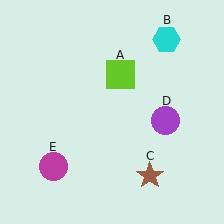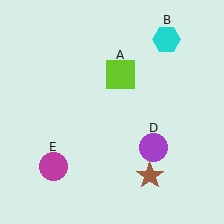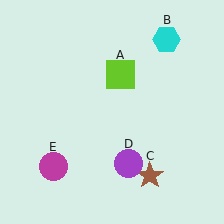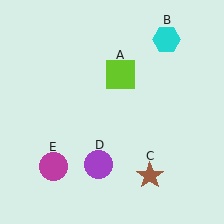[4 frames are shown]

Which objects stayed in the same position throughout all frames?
Lime square (object A) and cyan hexagon (object B) and brown star (object C) and magenta circle (object E) remained stationary.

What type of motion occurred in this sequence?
The purple circle (object D) rotated clockwise around the center of the scene.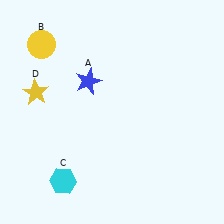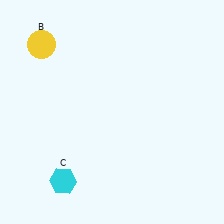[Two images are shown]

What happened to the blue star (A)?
The blue star (A) was removed in Image 2. It was in the top-left area of Image 1.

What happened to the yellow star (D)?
The yellow star (D) was removed in Image 2. It was in the top-left area of Image 1.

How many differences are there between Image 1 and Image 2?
There are 2 differences between the two images.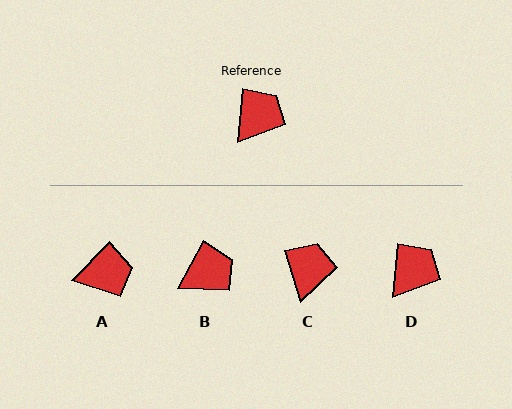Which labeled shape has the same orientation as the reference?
D.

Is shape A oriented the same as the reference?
No, it is off by about 38 degrees.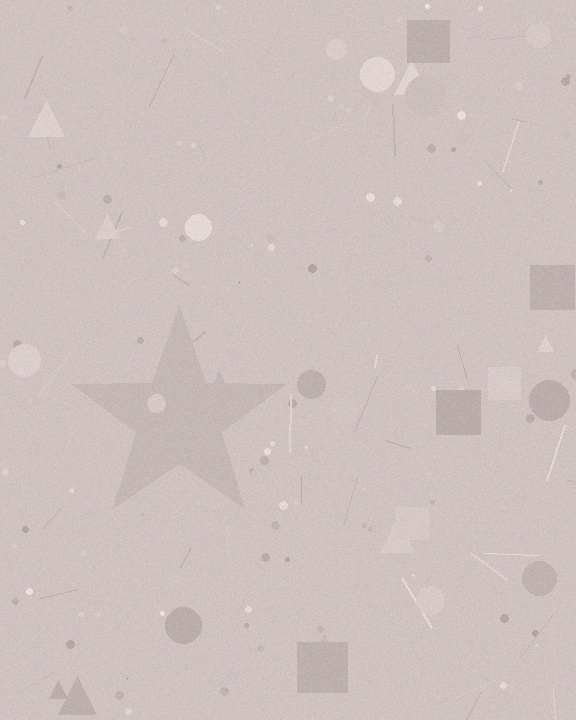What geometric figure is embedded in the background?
A star is embedded in the background.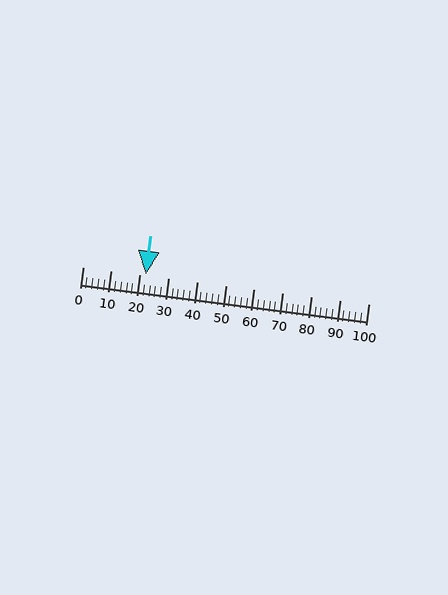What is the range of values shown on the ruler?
The ruler shows values from 0 to 100.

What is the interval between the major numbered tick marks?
The major tick marks are spaced 10 units apart.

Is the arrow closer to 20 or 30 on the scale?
The arrow is closer to 20.